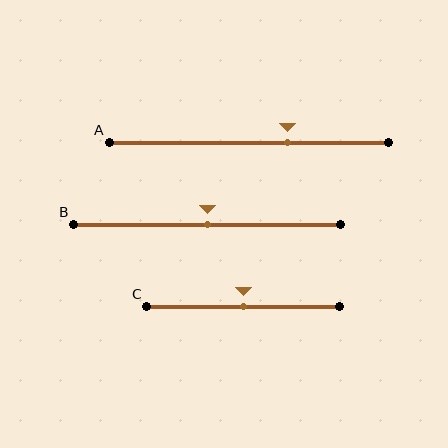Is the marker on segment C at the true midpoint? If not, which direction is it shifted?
Yes, the marker on segment C is at the true midpoint.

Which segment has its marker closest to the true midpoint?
Segment B has its marker closest to the true midpoint.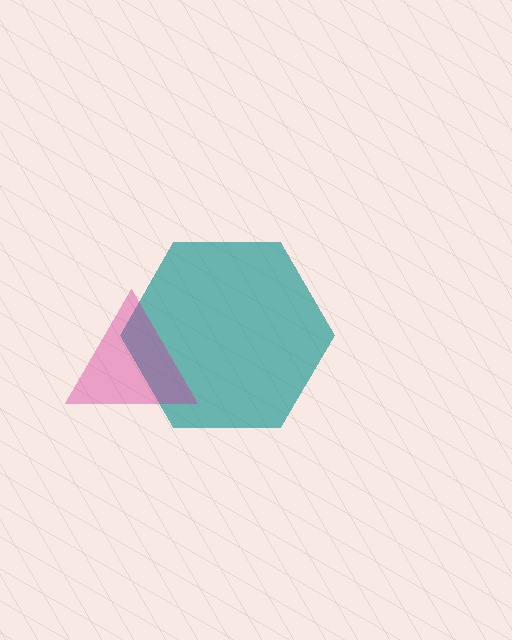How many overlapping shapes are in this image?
There are 2 overlapping shapes in the image.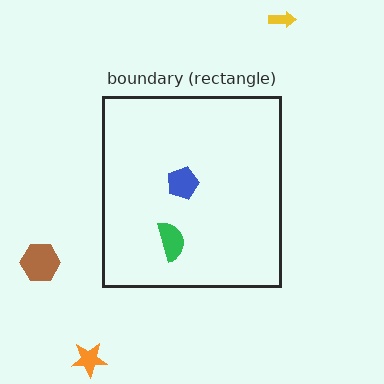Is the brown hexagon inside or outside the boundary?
Outside.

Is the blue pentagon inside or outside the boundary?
Inside.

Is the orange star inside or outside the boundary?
Outside.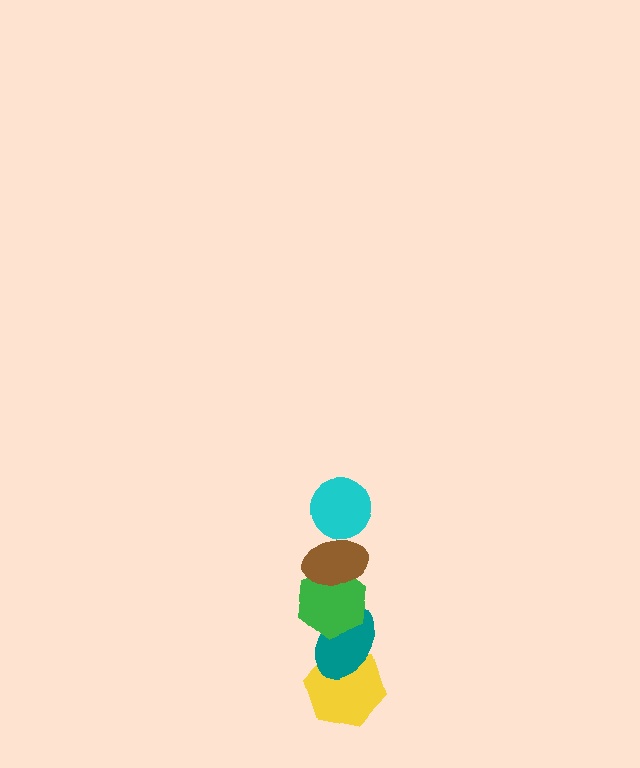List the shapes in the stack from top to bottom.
From top to bottom: the cyan circle, the brown ellipse, the green hexagon, the teal ellipse, the yellow hexagon.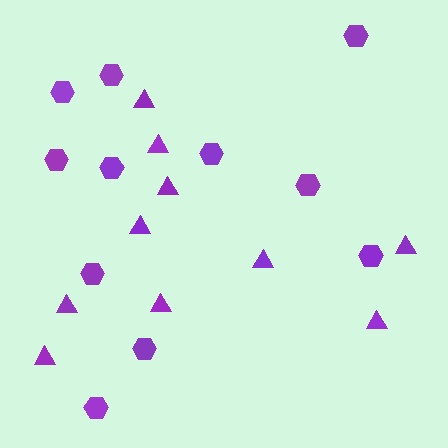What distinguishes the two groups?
There are 2 groups: one group of hexagons (11) and one group of triangles (10).